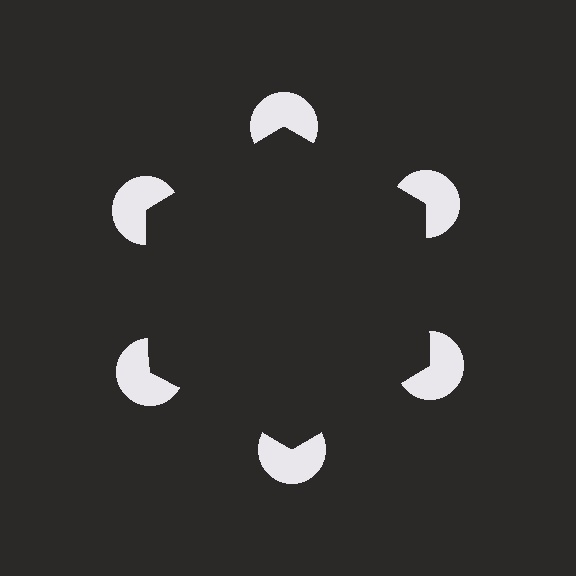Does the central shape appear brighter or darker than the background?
It typically appears slightly darker than the background, even though no actual brightness change is drawn.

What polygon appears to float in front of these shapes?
An illusory hexagon — its edges are inferred from the aligned wedge cuts in the pac-man discs, not physically drawn.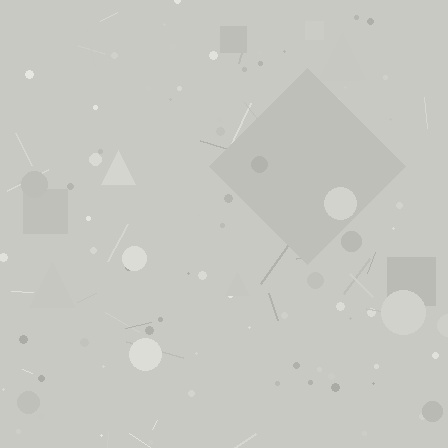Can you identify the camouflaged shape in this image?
The camouflaged shape is a diamond.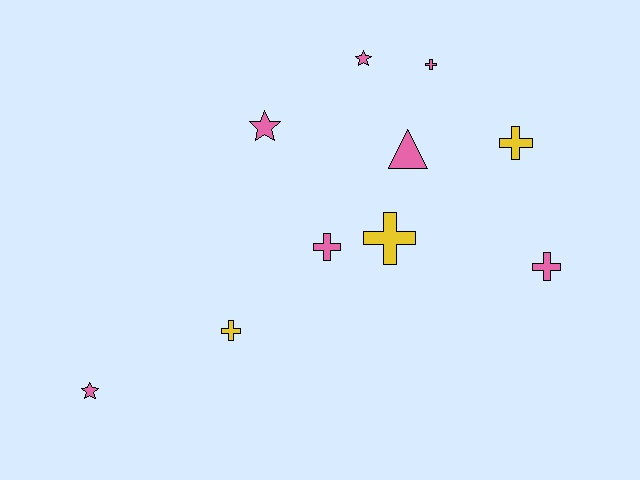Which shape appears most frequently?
Cross, with 6 objects.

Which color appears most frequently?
Pink, with 7 objects.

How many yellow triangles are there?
There are no yellow triangles.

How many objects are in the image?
There are 10 objects.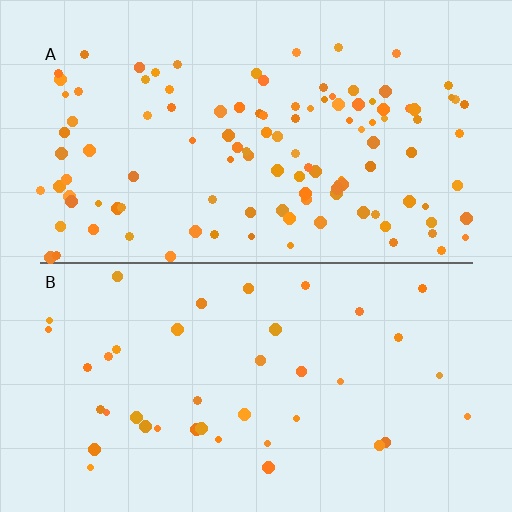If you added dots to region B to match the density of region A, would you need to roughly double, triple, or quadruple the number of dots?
Approximately triple.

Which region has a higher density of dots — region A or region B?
A (the top).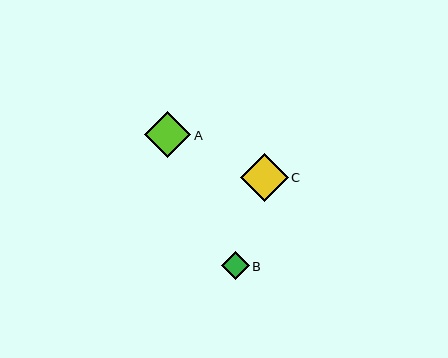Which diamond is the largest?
Diamond C is the largest with a size of approximately 48 pixels.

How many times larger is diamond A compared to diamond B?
Diamond A is approximately 1.7 times the size of diamond B.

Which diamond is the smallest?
Diamond B is the smallest with a size of approximately 28 pixels.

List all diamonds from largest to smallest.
From largest to smallest: C, A, B.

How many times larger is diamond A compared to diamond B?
Diamond A is approximately 1.7 times the size of diamond B.